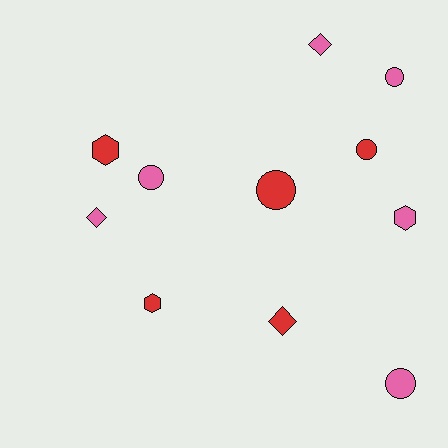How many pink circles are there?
There are 3 pink circles.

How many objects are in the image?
There are 11 objects.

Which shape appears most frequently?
Circle, with 5 objects.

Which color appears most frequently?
Pink, with 6 objects.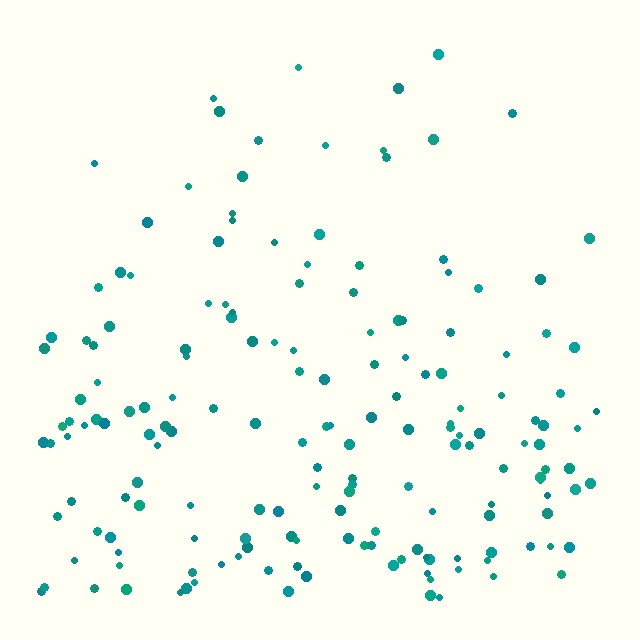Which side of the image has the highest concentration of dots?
The bottom.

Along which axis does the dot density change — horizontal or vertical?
Vertical.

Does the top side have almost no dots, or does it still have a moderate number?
Still a moderate number, just noticeably fewer than the bottom.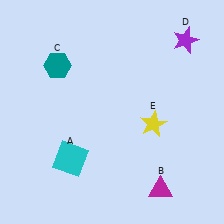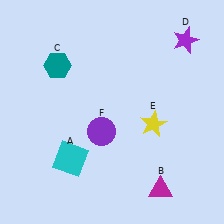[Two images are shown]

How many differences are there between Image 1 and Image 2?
There is 1 difference between the two images.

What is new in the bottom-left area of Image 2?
A purple circle (F) was added in the bottom-left area of Image 2.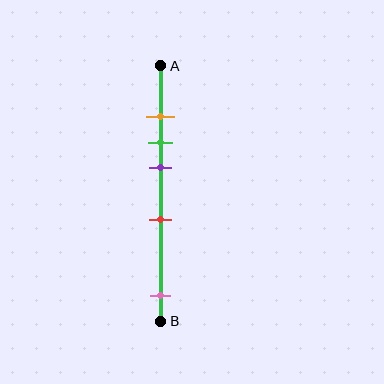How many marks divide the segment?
There are 5 marks dividing the segment.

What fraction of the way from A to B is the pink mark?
The pink mark is approximately 90% (0.9) of the way from A to B.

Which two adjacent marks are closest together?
The orange and green marks are the closest adjacent pair.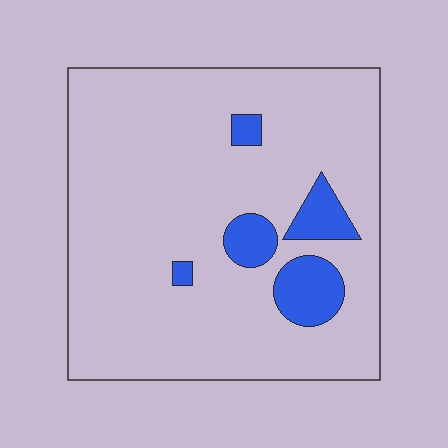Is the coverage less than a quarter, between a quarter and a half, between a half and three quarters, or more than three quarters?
Less than a quarter.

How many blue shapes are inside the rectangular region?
5.